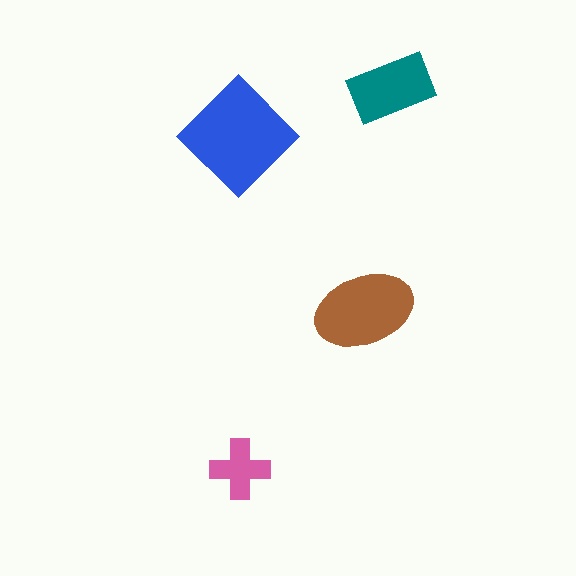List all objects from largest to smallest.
The blue diamond, the brown ellipse, the teal rectangle, the pink cross.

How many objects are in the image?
There are 4 objects in the image.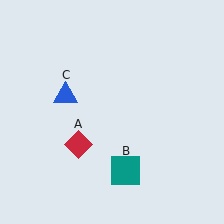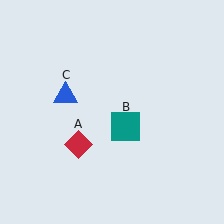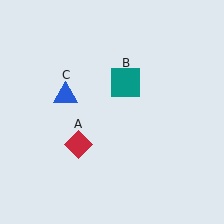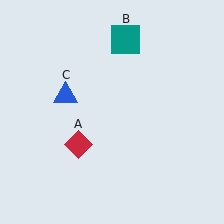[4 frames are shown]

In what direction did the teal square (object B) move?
The teal square (object B) moved up.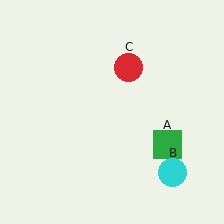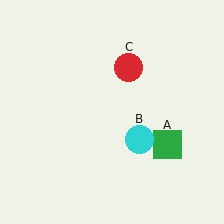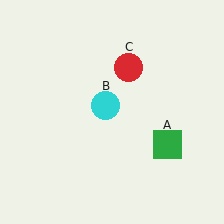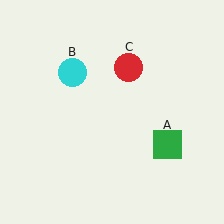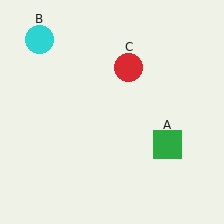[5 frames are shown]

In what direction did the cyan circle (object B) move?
The cyan circle (object B) moved up and to the left.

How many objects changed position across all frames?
1 object changed position: cyan circle (object B).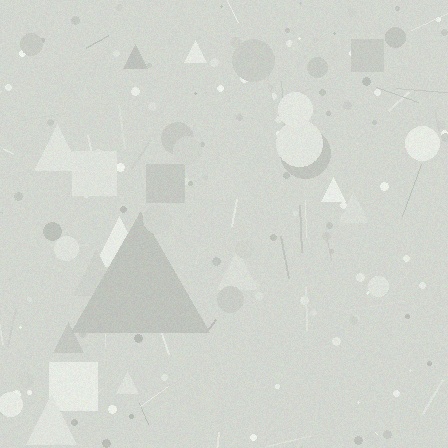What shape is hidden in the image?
A triangle is hidden in the image.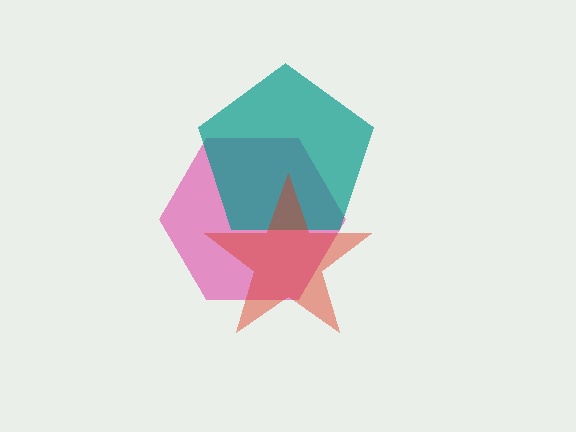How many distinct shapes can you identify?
There are 3 distinct shapes: a pink hexagon, a teal pentagon, a red star.